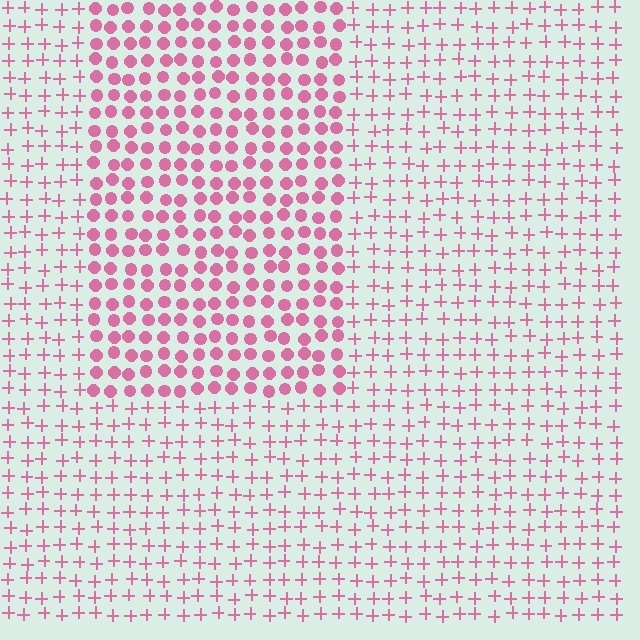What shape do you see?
I see a rectangle.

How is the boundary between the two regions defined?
The boundary is defined by a change in element shape: circles inside vs. plus signs outside. All elements share the same color and spacing.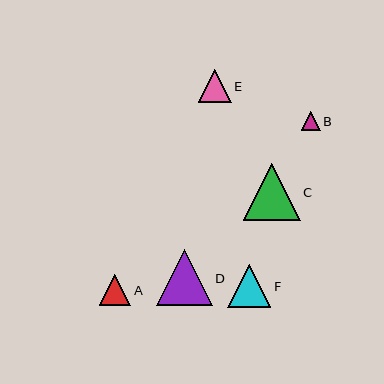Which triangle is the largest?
Triangle C is the largest with a size of approximately 57 pixels.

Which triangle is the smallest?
Triangle B is the smallest with a size of approximately 19 pixels.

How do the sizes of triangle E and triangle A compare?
Triangle E and triangle A are approximately the same size.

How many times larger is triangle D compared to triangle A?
Triangle D is approximately 1.8 times the size of triangle A.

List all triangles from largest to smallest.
From largest to smallest: C, D, F, E, A, B.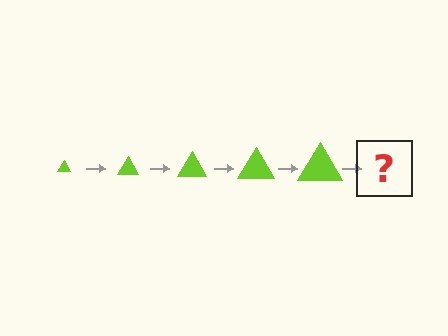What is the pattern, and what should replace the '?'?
The pattern is that the triangle gets progressively larger each step. The '?' should be a lime triangle, larger than the previous one.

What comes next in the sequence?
The next element should be a lime triangle, larger than the previous one.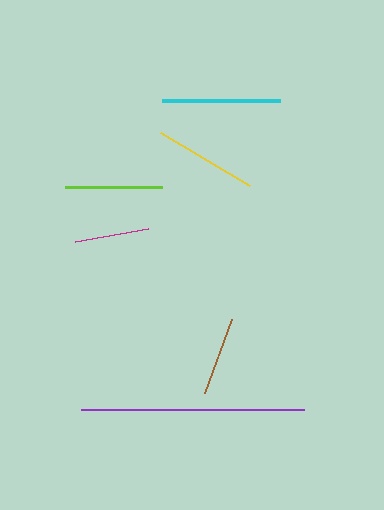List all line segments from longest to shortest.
From longest to shortest: purple, cyan, yellow, lime, brown, magenta.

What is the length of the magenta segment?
The magenta segment is approximately 74 pixels long.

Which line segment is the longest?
The purple line is the longest at approximately 223 pixels.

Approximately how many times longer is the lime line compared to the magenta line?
The lime line is approximately 1.3 times the length of the magenta line.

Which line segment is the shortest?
The magenta line is the shortest at approximately 74 pixels.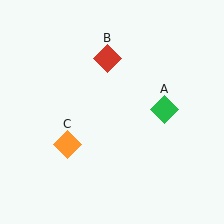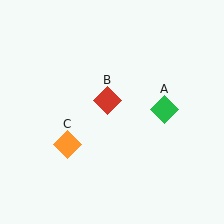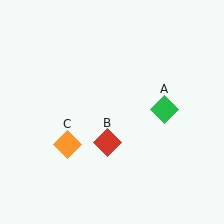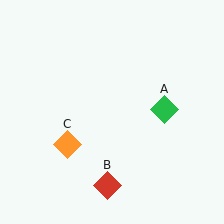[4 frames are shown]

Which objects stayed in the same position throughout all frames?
Green diamond (object A) and orange diamond (object C) remained stationary.